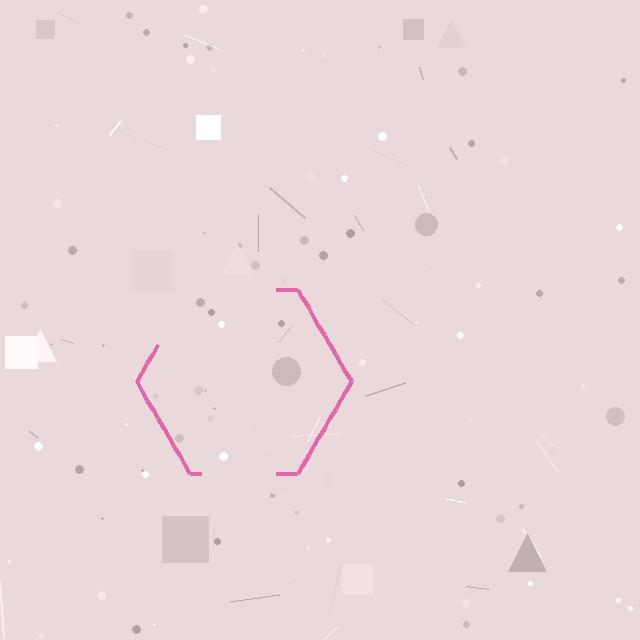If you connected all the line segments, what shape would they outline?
They would outline a hexagon.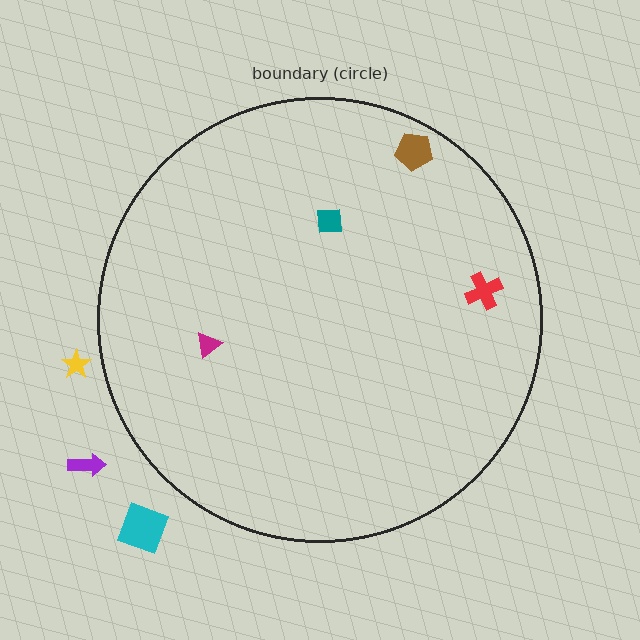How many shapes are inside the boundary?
4 inside, 3 outside.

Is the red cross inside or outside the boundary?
Inside.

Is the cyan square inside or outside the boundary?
Outside.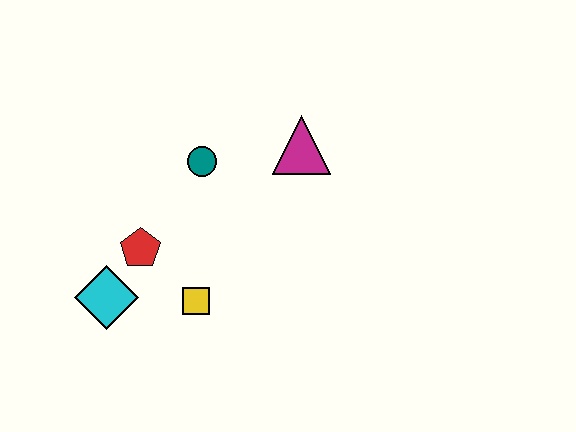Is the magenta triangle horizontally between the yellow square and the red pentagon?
No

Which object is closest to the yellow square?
The red pentagon is closest to the yellow square.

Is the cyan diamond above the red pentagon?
No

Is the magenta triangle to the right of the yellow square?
Yes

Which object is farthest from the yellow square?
The magenta triangle is farthest from the yellow square.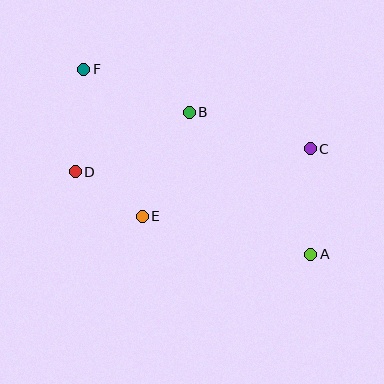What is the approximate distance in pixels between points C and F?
The distance between C and F is approximately 240 pixels.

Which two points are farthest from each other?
Points A and F are farthest from each other.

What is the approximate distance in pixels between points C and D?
The distance between C and D is approximately 236 pixels.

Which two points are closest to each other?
Points D and E are closest to each other.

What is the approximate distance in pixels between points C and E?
The distance between C and E is approximately 181 pixels.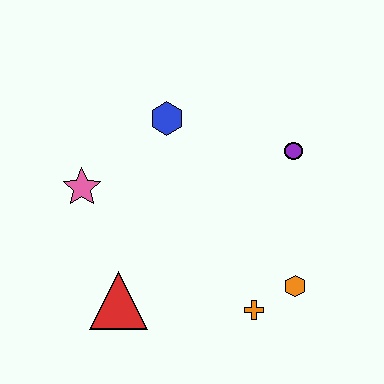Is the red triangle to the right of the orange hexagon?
No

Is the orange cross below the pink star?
Yes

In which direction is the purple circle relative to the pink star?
The purple circle is to the right of the pink star.